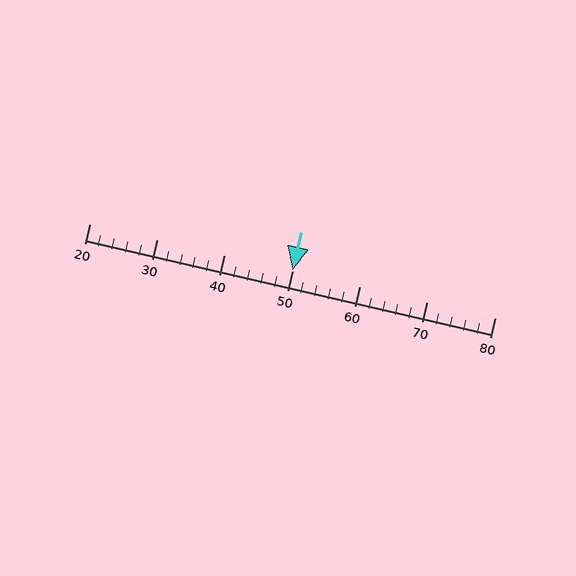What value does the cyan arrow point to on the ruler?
The cyan arrow points to approximately 50.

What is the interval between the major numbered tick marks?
The major tick marks are spaced 10 units apart.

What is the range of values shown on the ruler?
The ruler shows values from 20 to 80.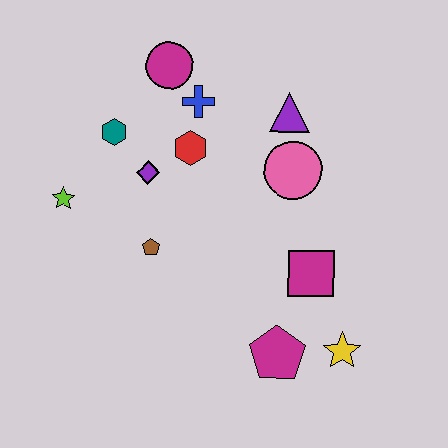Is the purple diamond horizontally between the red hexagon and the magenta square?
No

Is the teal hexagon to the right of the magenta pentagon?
No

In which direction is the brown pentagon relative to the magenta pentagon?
The brown pentagon is to the left of the magenta pentagon.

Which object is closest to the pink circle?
The purple triangle is closest to the pink circle.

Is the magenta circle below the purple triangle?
No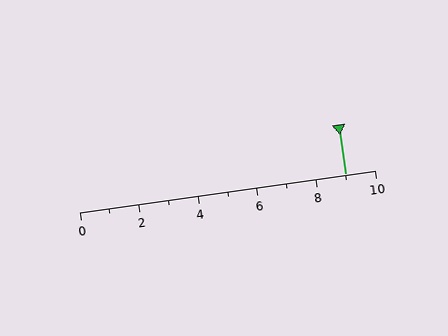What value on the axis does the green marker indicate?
The marker indicates approximately 9.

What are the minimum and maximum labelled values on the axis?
The axis runs from 0 to 10.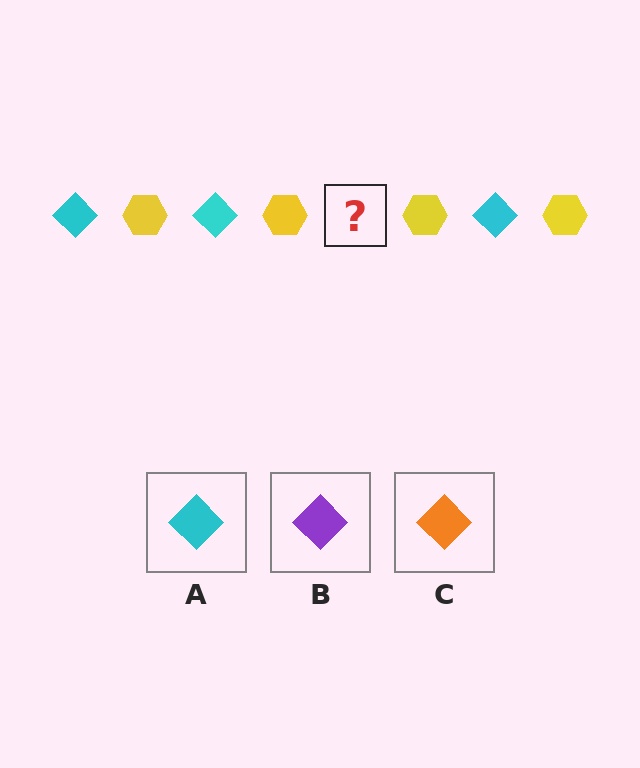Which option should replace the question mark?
Option A.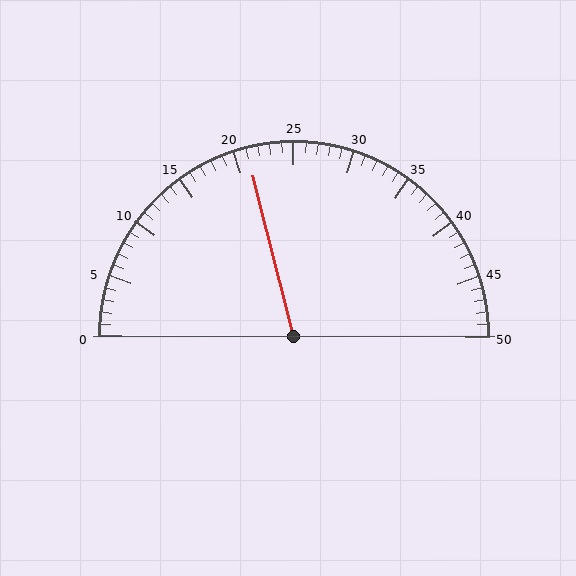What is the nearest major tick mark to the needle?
The nearest major tick mark is 20.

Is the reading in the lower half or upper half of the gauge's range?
The reading is in the lower half of the range (0 to 50).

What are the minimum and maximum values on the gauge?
The gauge ranges from 0 to 50.